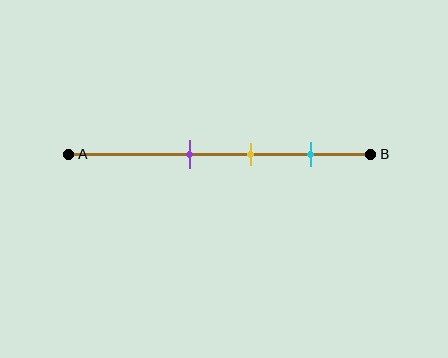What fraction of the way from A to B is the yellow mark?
The yellow mark is approximately 60% (0.6) of the way from A to B.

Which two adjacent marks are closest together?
The purple and yellow marks are the closest adjacent pair.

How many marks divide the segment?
There are 3 marks dividing the segment.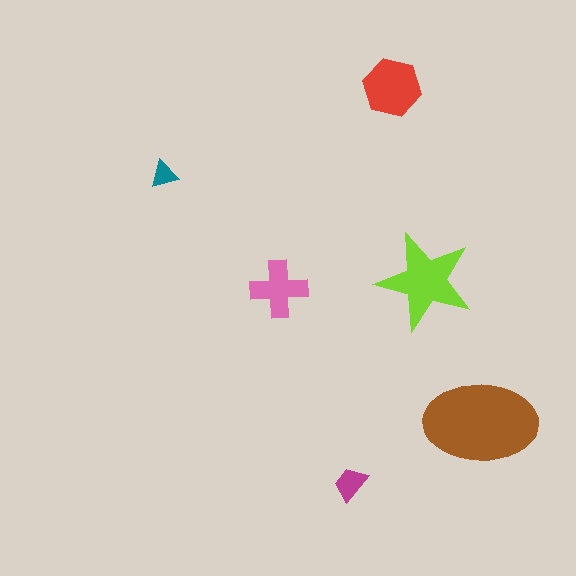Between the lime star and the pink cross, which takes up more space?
The lime star.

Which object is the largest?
The brown ellipse.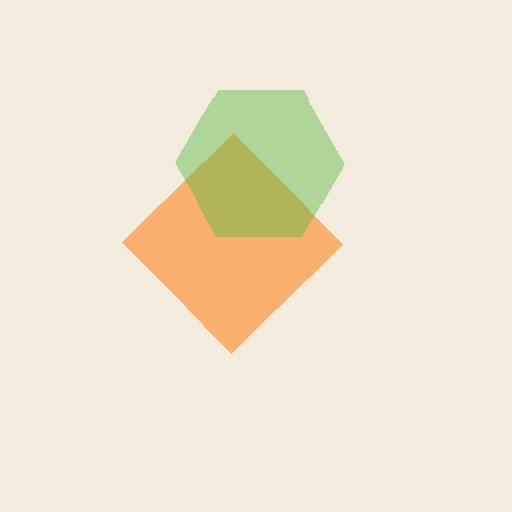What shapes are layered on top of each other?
The layered shapes are: an orange diamond, a lime hexagon.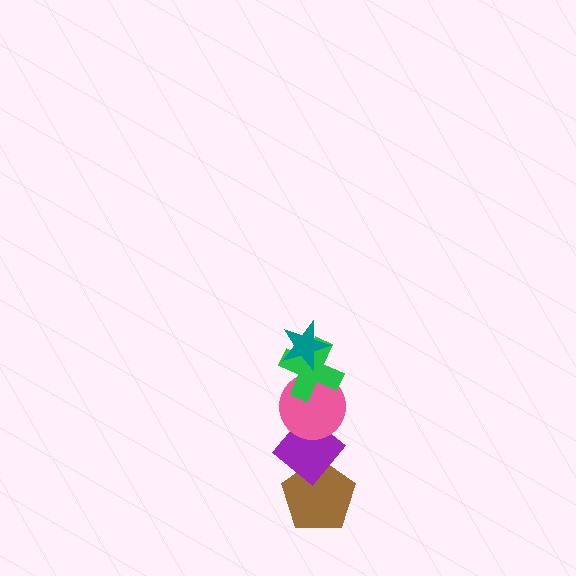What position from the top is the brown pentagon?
The brown pentagon is 5th from the top.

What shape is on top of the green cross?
The teal star is on top of the green cross.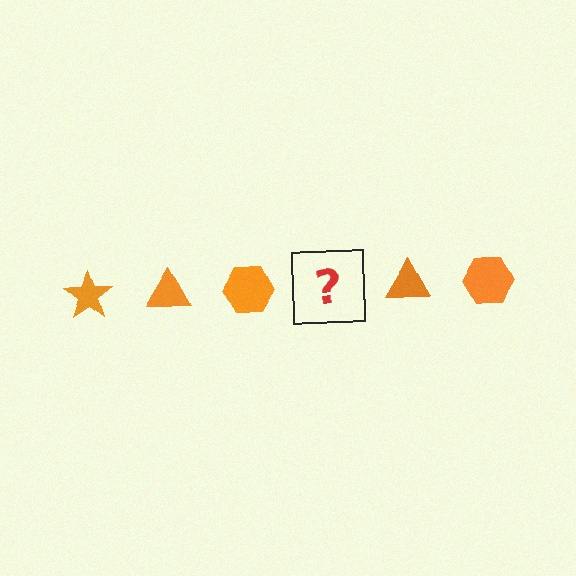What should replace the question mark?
The question mark should be replaced with an orange star.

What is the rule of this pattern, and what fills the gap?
The rule is that the pattern cycles through star, triangle, hexagon shapes in orange. The gap should be filled with an orange star.